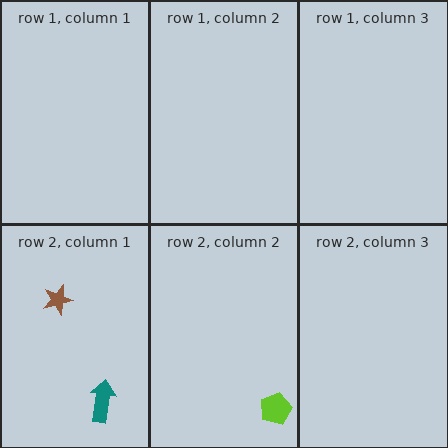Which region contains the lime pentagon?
The row 2, column 2 region.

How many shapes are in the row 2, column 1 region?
2.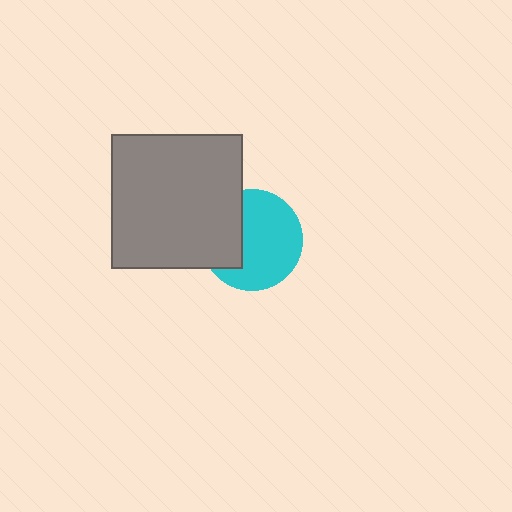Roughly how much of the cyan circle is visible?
Most of it is visible (roughly 66%).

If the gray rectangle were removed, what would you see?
You would see the complete cyan circle.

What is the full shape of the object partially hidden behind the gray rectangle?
The partially hidden object is a cyan circle.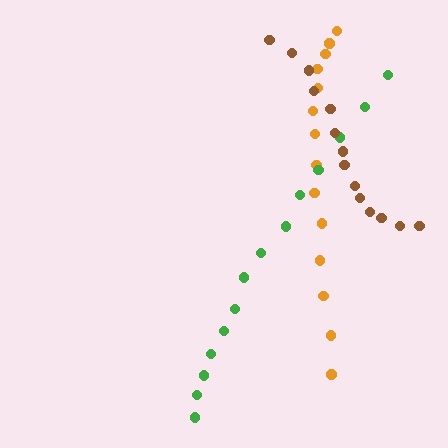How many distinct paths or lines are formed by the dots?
There are 3 distinct paths.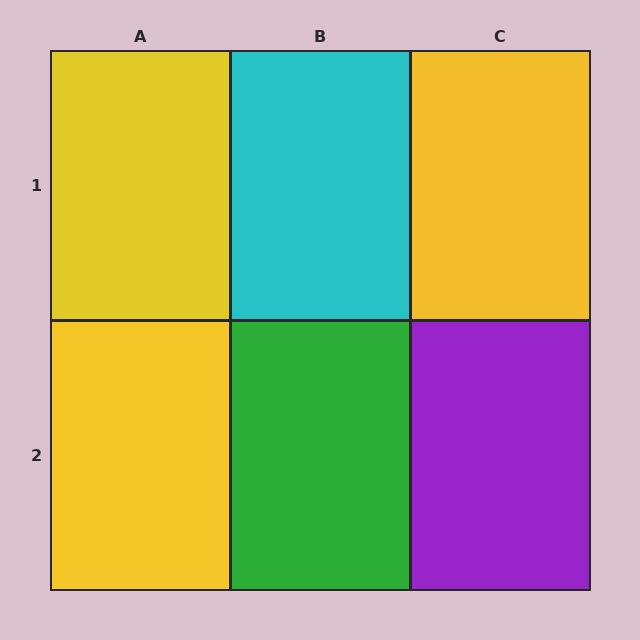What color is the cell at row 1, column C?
Yellow.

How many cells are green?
1 cell is green.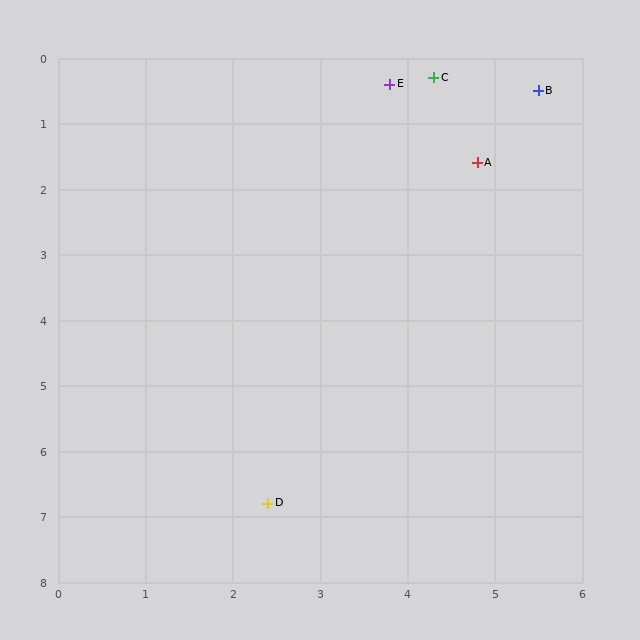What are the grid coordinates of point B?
Point B is at approximately (5.5, 0.5).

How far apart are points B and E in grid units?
Points B and E are about 1.7 grid units apart.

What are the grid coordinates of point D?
Point D is at approximately (2.4, 6.8).